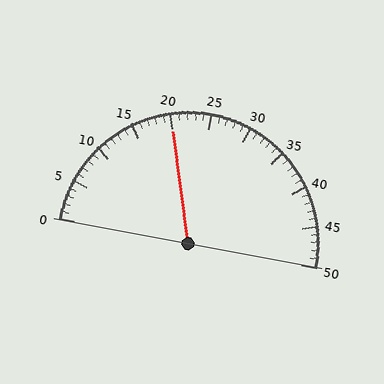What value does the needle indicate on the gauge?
The needle indicates approximately 20.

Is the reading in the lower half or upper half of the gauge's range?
The reading is in the lower half of the range (0 to 50).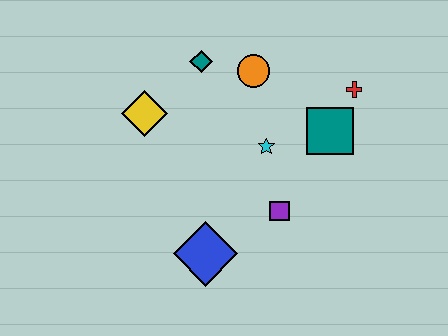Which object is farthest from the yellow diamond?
The red cross is farthest from the yellow diamond.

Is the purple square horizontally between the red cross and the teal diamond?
Yes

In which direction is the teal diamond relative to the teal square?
The teal diamond is to the left of the teal square.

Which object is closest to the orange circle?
The teal diamond is closest to the orange circle.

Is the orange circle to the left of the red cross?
Yes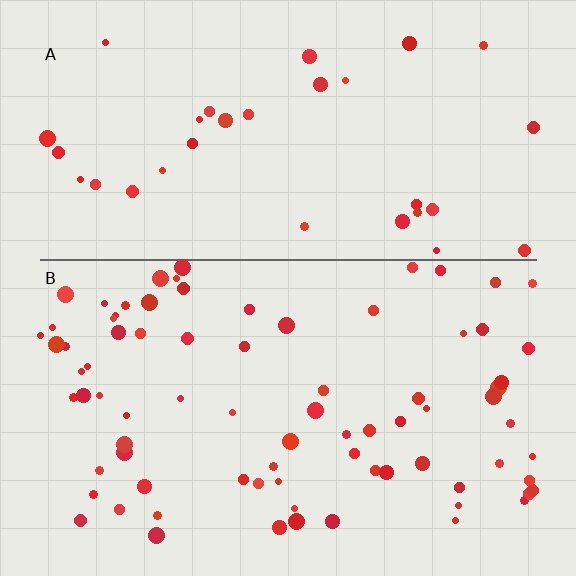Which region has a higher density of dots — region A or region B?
B (the bottom).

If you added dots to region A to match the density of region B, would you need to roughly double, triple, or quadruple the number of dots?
Approximately double.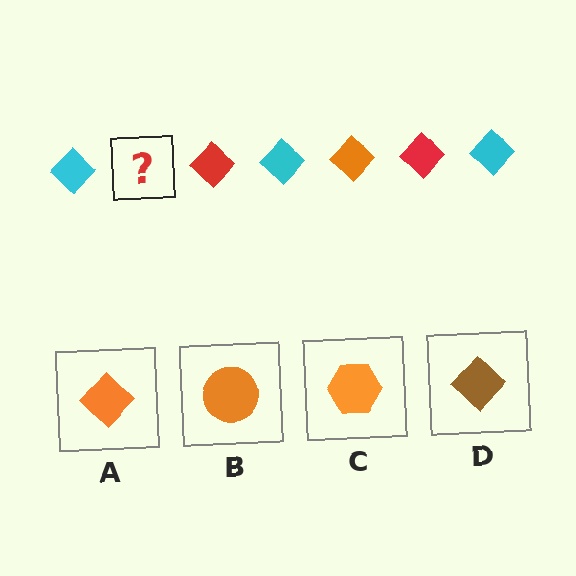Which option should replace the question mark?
Option A.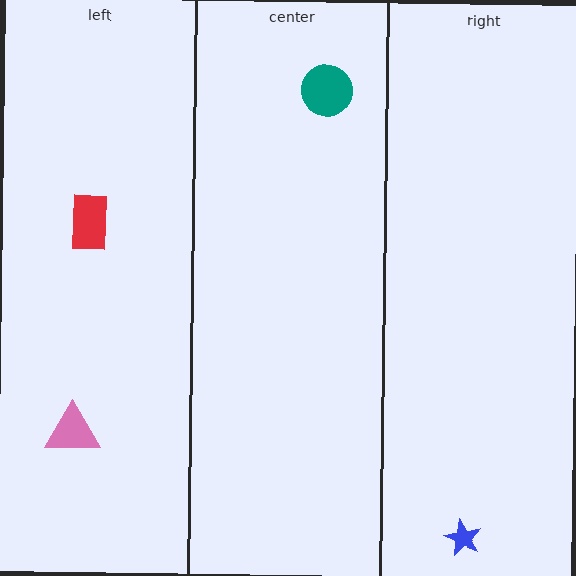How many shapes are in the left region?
2.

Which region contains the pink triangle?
The left region.